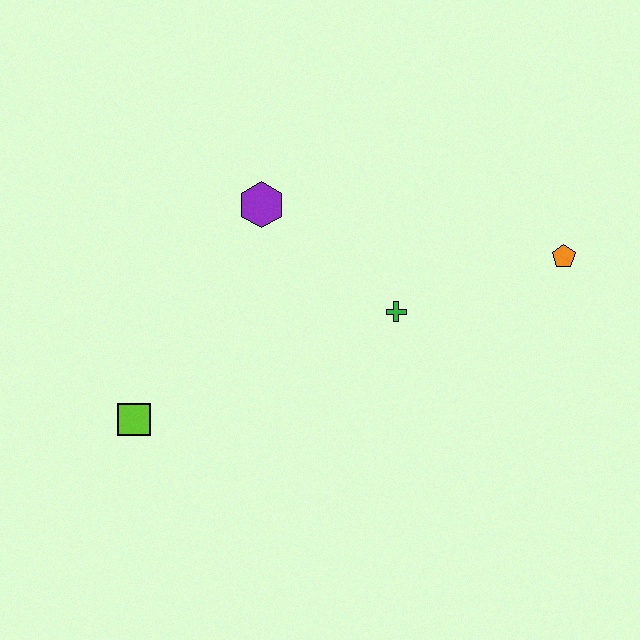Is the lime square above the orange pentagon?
No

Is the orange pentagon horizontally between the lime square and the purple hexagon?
No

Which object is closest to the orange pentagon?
The green cross is closest to the orange pentagon.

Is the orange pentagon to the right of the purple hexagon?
Yes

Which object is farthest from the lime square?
The orange pentagon is farthest from the lime square.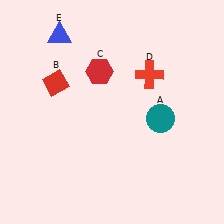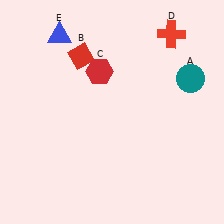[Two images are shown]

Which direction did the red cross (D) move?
The red cross (D) moved up.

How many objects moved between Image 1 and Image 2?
3 objects moved between the two images.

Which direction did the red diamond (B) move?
The red diamond (B) moved up.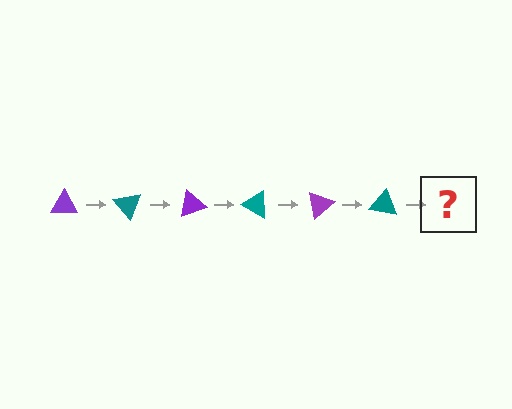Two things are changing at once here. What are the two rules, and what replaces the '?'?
The two rules are that it rotates 50 degrees each step and the color cycles through purple and teal. The '?' should be a purple triangle, rotated 300 degrees from the start.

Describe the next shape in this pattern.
It should be a purple triangle, rotated 300 degrees from the start.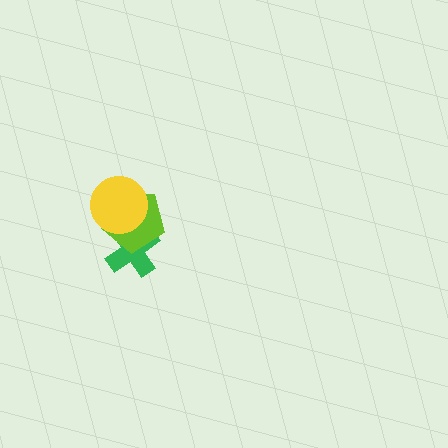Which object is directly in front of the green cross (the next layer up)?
The lime pentagon is directly in front of the green cross.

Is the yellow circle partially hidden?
No, no other shape covers it.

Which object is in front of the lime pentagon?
The yellow circle is in front of the lime pentagon.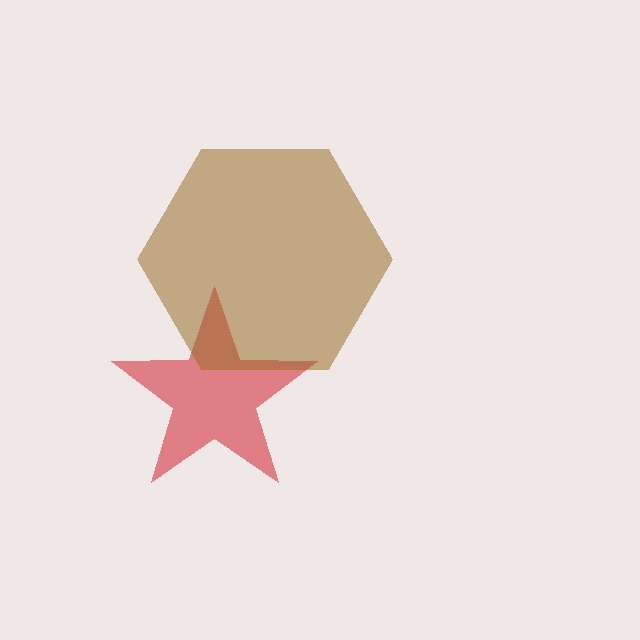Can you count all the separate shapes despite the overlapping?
Yes, there are 2 separate shapes.